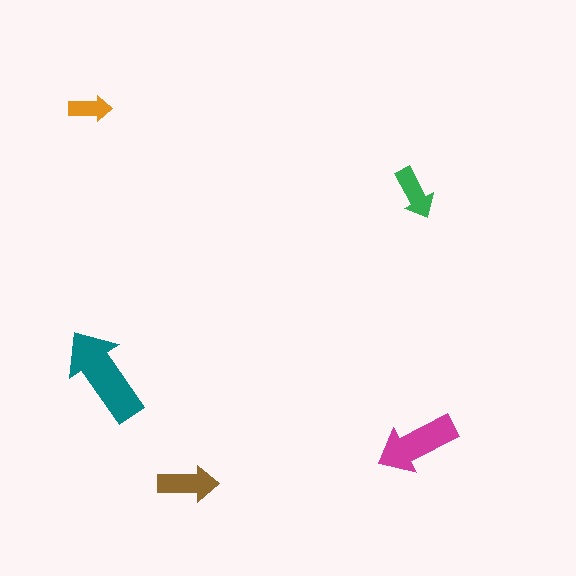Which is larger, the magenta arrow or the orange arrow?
The magenta one.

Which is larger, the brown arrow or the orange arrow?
The brown one.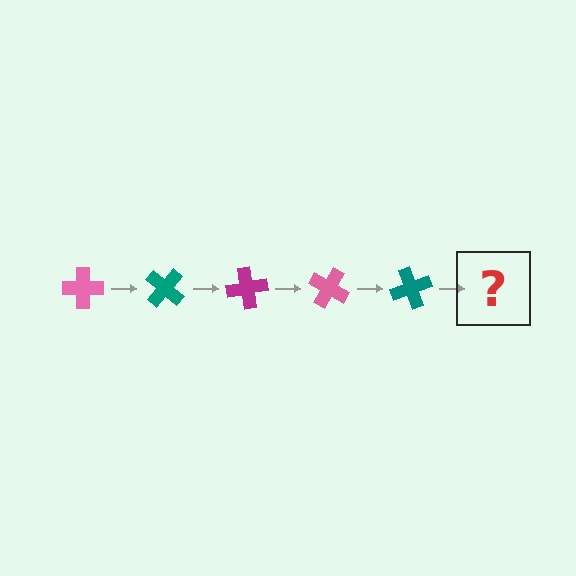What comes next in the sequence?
The next element should be a magenta cross, rotated 200 degrees from the start.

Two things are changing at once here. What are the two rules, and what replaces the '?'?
The two rules are that it rotates 40 degrees each step and the color cycles through pink, teal, and magenta. The '?' should be a magenta cross, rotated 200 degrees from the start.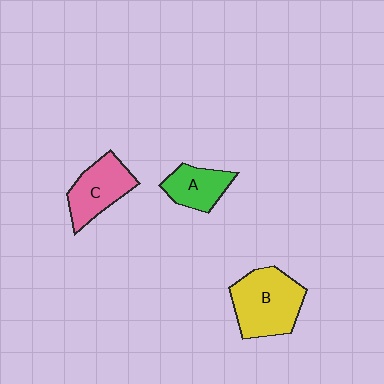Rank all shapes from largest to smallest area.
From largest to smallest: B (yellow), C (pink), A (green).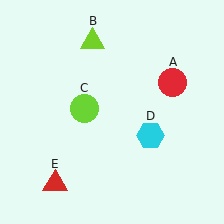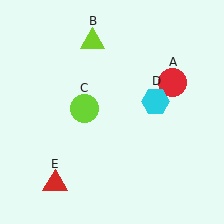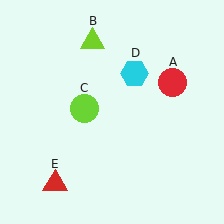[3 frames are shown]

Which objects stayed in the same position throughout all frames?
Red circle (object A) and lime triangle (object B) and lime circle (object C) and red triangle (object E) remained stationary.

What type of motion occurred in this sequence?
The cyan hexagon (object D) rotated counterclockwise around the center of the scene.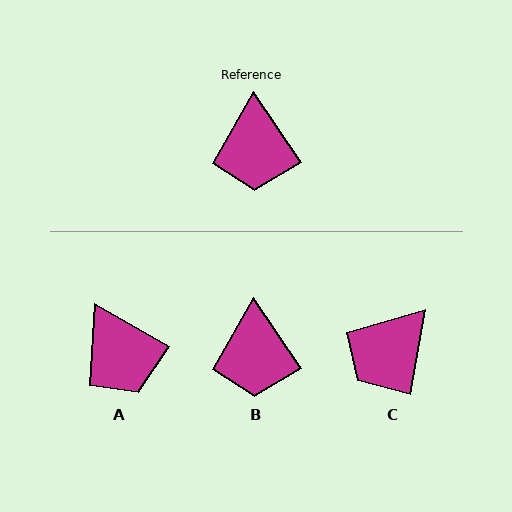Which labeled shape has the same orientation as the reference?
B.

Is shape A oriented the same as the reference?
No, it is off by about 26 degrees.